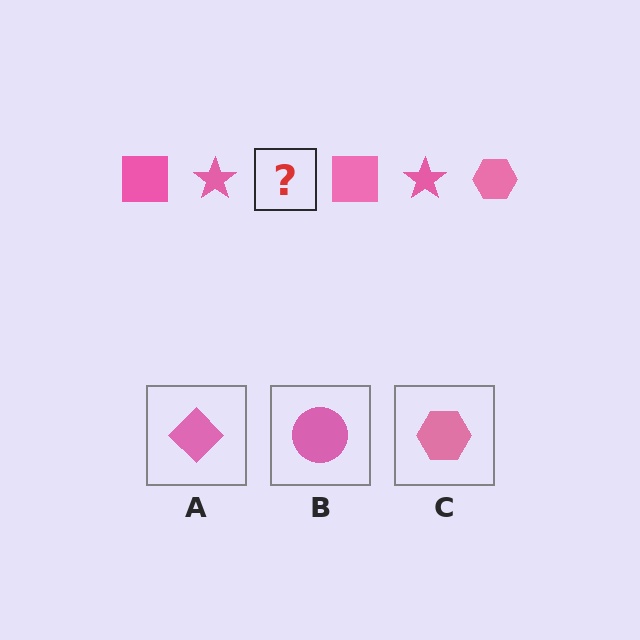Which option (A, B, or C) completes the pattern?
C.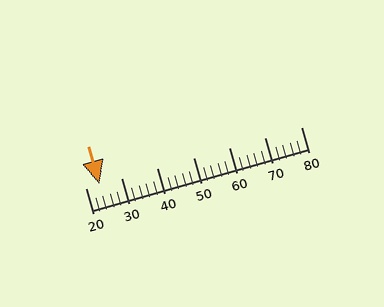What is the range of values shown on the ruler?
The ruler shows values from 20 to 80.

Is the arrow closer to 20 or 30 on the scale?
The arrow is closer to 20.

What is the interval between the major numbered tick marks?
The major tick marks are spaced 10 units apart.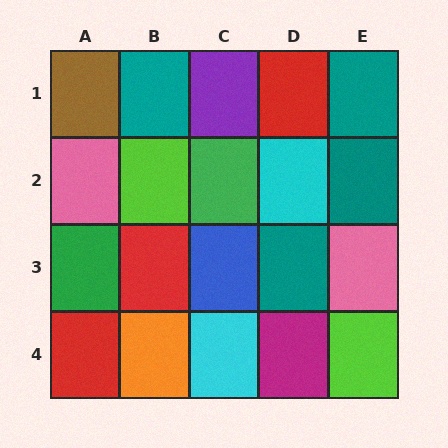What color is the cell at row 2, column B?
Lime.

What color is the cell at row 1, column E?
Teal.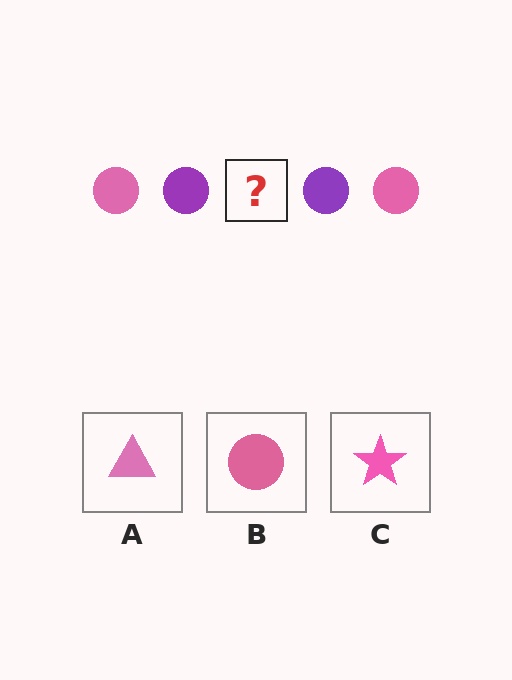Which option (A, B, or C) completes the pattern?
B.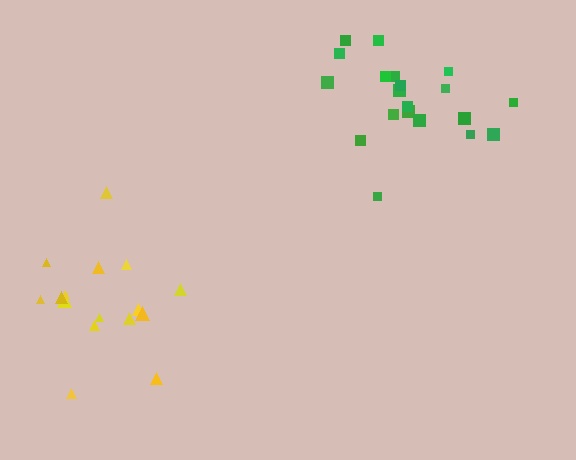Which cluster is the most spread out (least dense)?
Green.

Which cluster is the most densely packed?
Yellow.